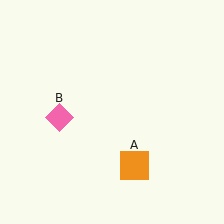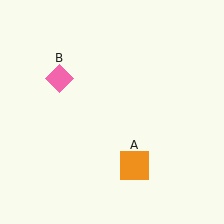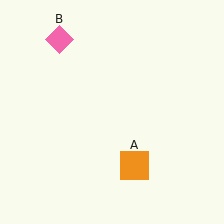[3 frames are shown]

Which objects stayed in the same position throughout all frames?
Orange square (object A) remained stationary.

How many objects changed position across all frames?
1 object changed position: pink diamond (object B).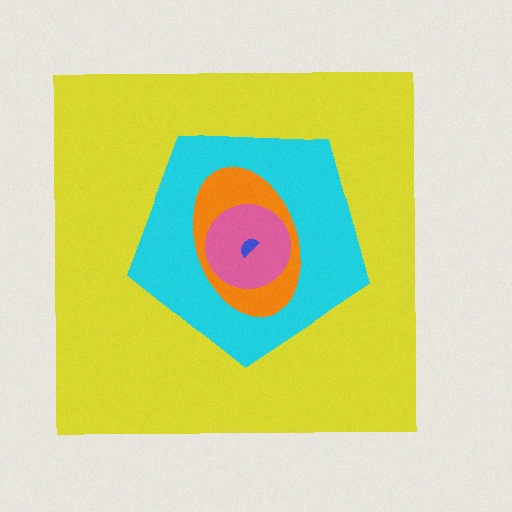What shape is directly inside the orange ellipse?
The pink circle.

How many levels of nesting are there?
5.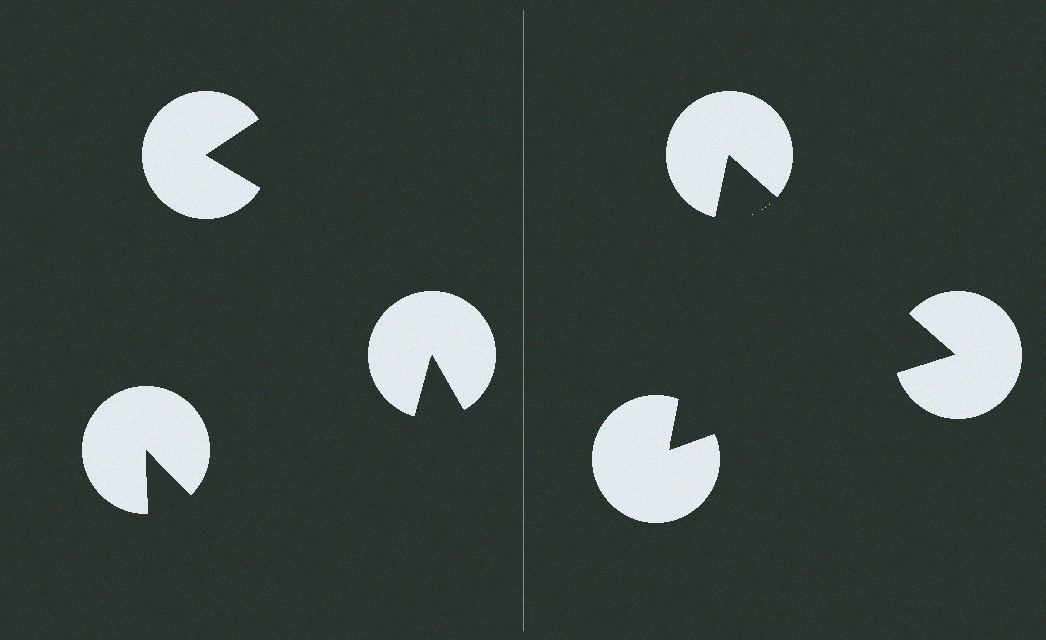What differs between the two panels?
The pac-man discs are positioned identically on both sides; only the wedge orientations differ. On the right they align to a triangle; on the left they are misaligned.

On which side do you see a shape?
An illusory triangle appears on the right side. On the left side the wedge cuts are rotated, so no coherent shape forms.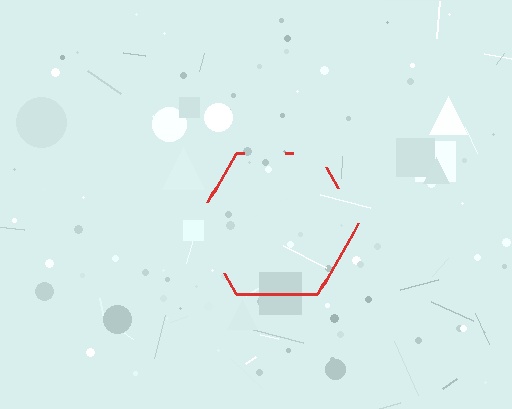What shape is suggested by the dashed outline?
The dashed outline suggests a hexagon.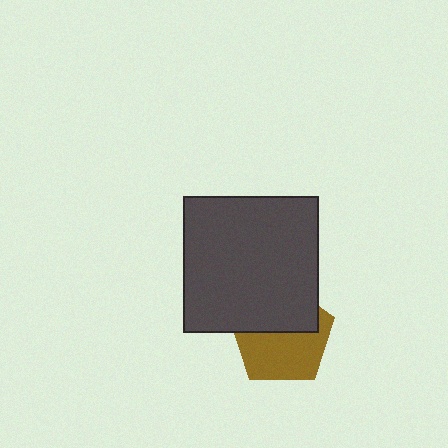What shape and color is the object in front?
The object in front is a dark gray square.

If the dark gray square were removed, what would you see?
You would see the complete brown pentagon.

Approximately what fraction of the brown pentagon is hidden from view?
Roughly 46% of the brown pentagon is hidden behind the dark gray square.